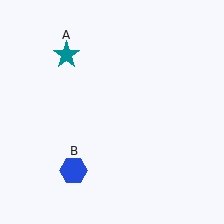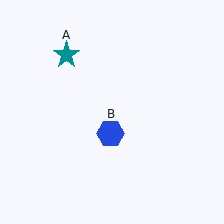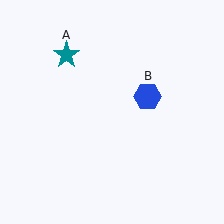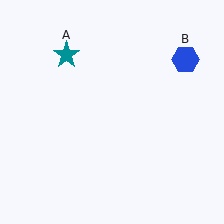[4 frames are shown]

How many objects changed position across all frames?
1 object changed position: blue hexagon (object B).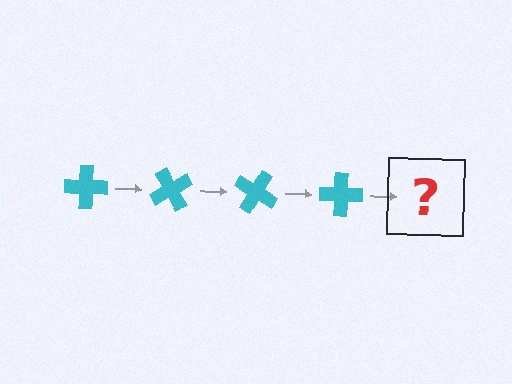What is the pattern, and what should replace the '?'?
The pattern is that the cross rotates 60 degrees each step. The '?' should be a cyan cross rotated 240 degrees.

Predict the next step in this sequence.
The next step is a cyan cross rotated 240 degrees.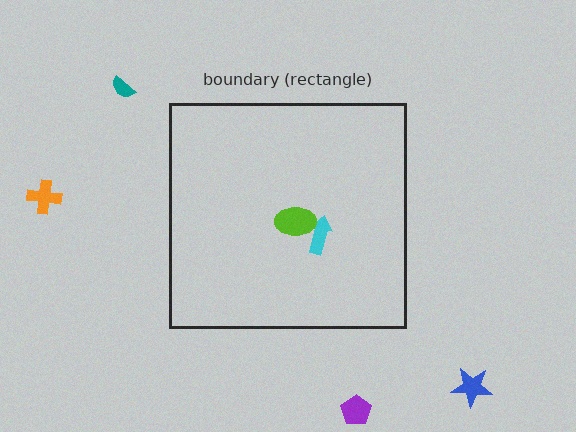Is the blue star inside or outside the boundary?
Outside.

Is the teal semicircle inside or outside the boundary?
Outside.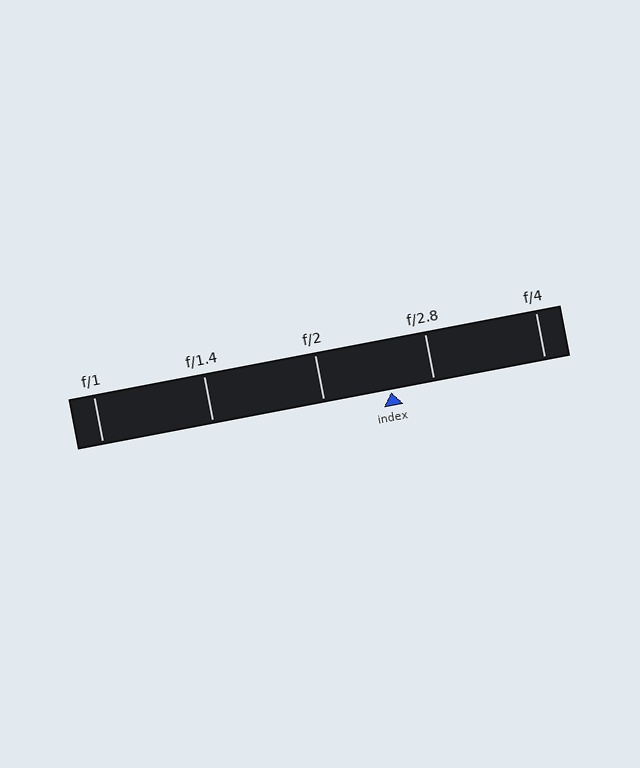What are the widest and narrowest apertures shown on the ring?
The widest aperture shown is f/1 and the narrowest is f/4.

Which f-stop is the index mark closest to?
The index mark is closest to f/2.8.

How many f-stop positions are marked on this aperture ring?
There are 5 f-stop positions marked.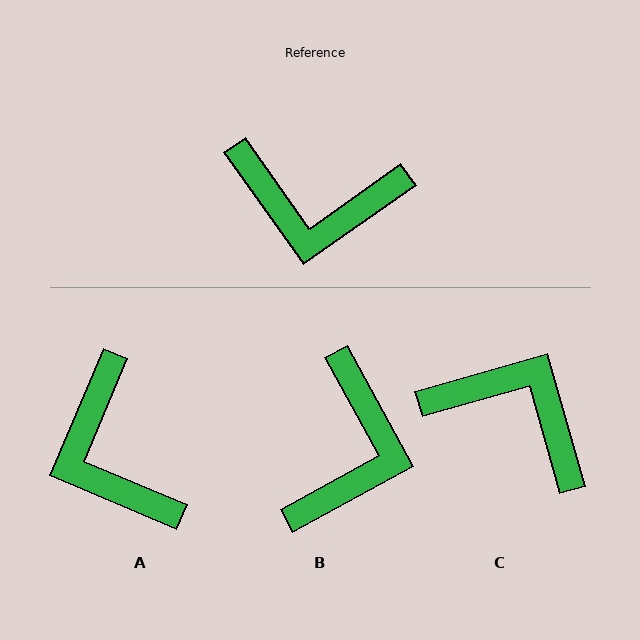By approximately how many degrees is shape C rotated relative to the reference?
Approximately 160 degrees counter-clockwise.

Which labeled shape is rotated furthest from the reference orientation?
C, about 160 degrees away.